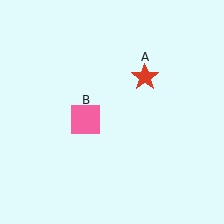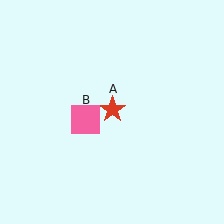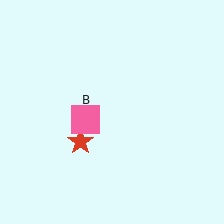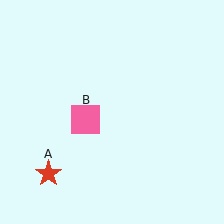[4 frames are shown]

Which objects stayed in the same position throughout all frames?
Pink square (object B) remained stationary.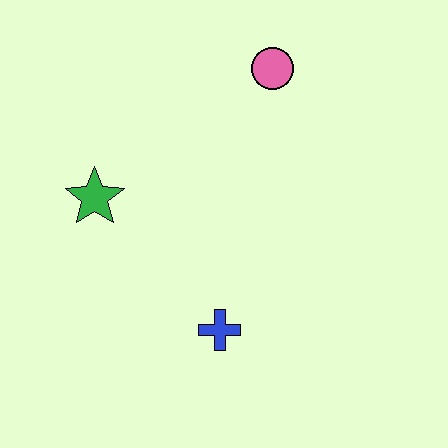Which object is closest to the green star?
The blue cross is closest to the green star.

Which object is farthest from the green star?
The pink circle is farthest from the green star.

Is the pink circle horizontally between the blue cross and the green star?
No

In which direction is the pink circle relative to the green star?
The pink circle is to the right of the green star.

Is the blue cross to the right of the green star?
Yes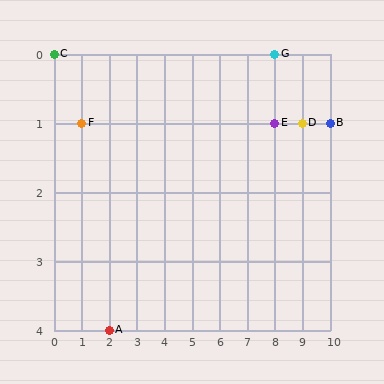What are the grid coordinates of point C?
Point C is at grid coordinates (0, 0).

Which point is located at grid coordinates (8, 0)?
Point G is at (8, 0).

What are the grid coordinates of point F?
Point F is at grid coordinates (1, 1).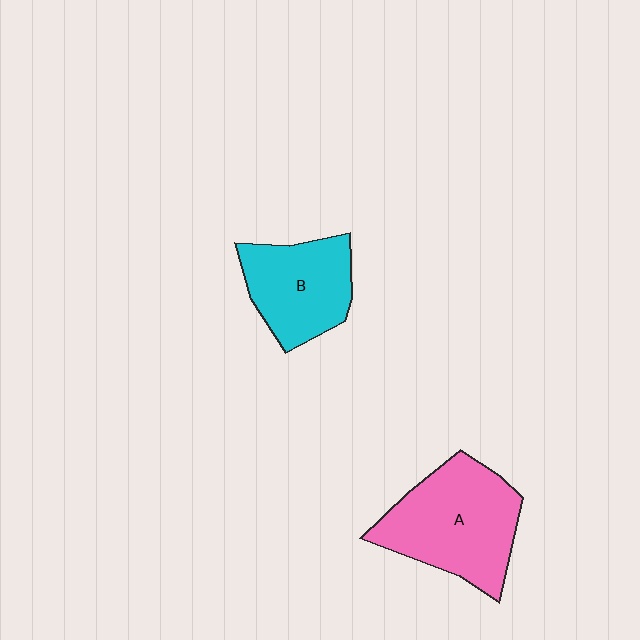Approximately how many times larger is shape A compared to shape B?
Approximately 1.4 times.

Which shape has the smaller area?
Shape B (cyan).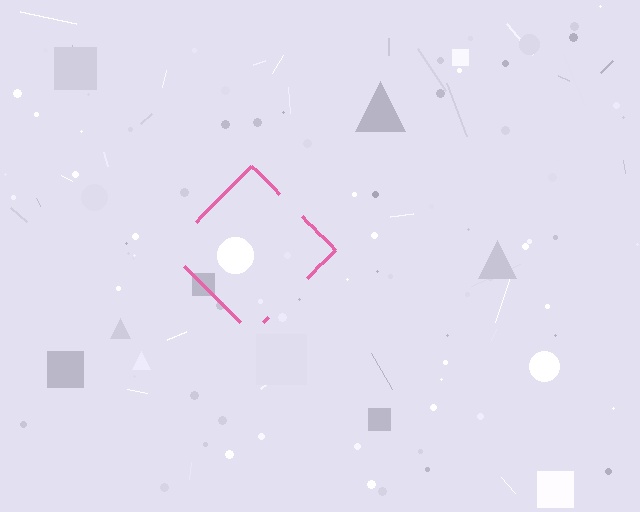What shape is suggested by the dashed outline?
The dashed outline suggests a diamond.